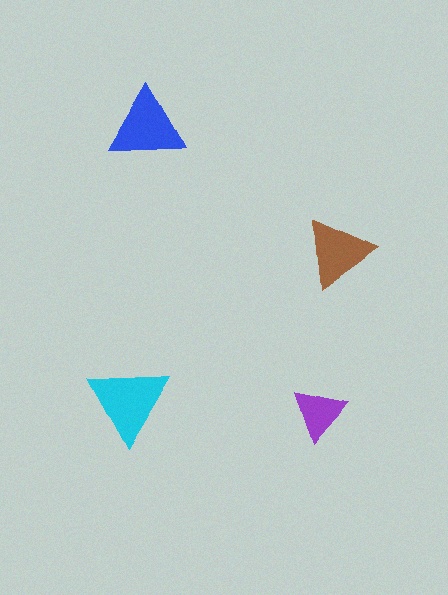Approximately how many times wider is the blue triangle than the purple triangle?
About 1.5 times wider.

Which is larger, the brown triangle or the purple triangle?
The brown one.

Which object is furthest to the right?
The brown triangle is rightmost.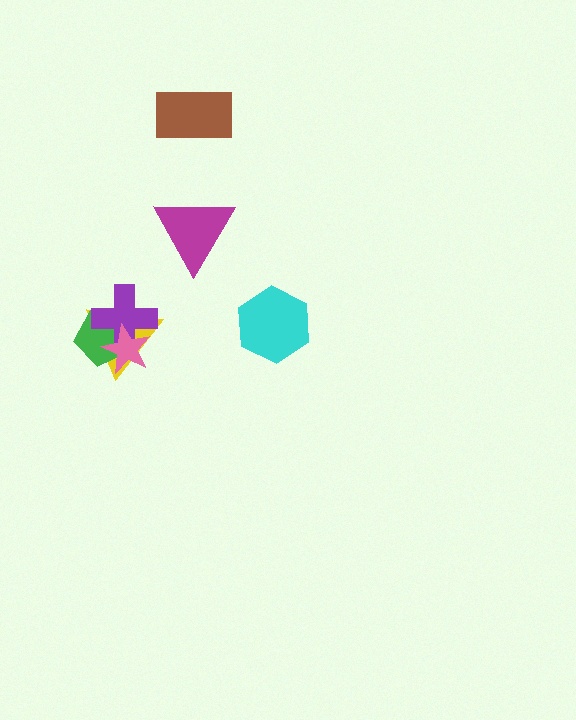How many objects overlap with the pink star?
3 objects overlap with the pink star.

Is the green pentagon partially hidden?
Yes, it is partially covered by another shape.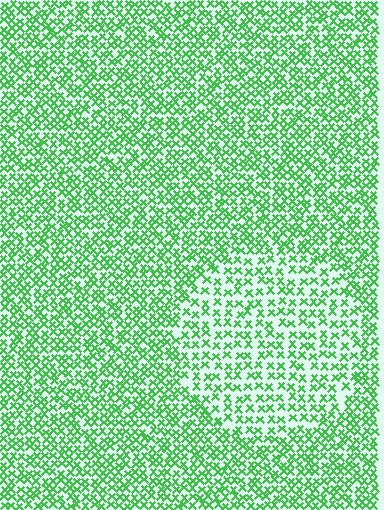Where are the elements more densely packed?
The elements are more densely packed outside the circle boundary.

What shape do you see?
I see a circle.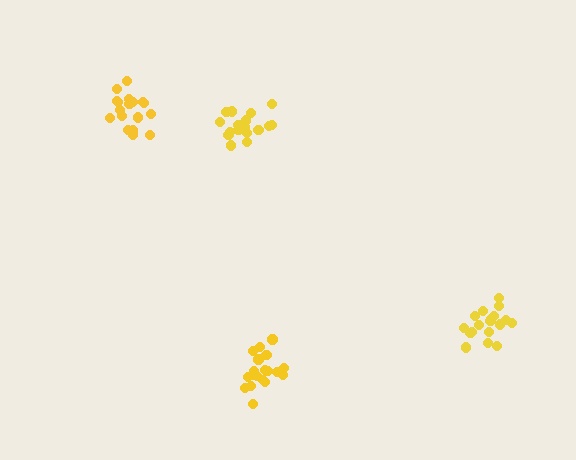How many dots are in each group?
Group 1: 18 dots, Group 2: 18 dots, Group 3: 18 dots, Group 4: 19 dots (73 total).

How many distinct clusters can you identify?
There are 4 distinct clusters.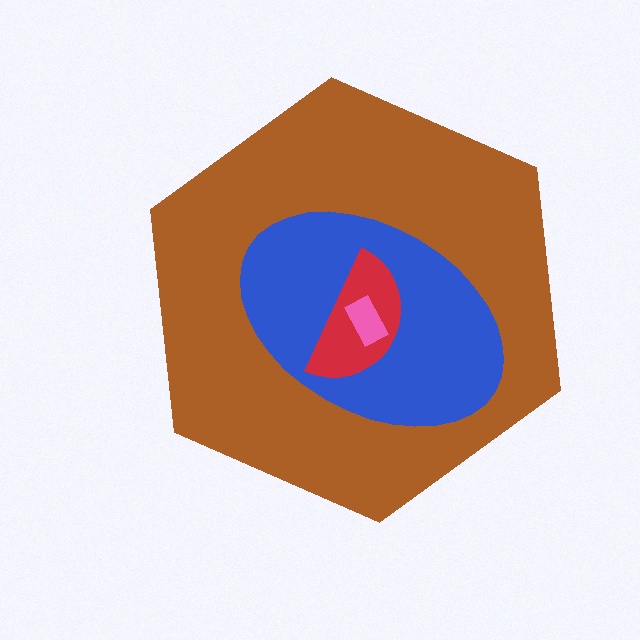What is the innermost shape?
The pink rectangle.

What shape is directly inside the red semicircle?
The pink rectangle.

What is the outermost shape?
The brown hexagon.